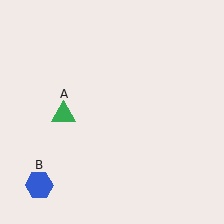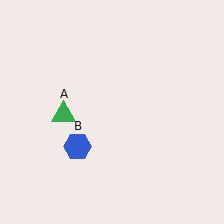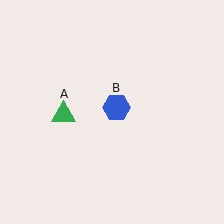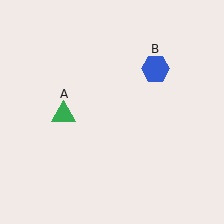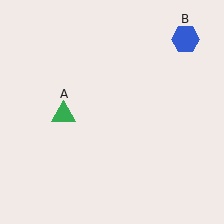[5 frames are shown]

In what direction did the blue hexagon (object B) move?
The blue hexagon (object B) moved up and to the right.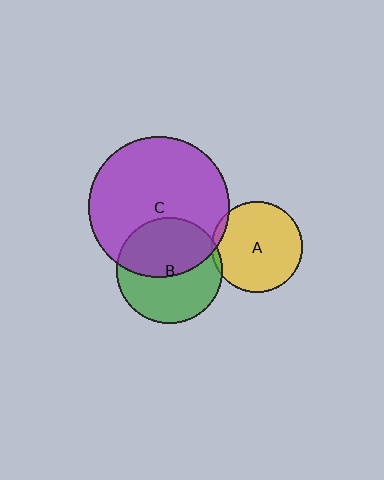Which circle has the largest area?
Circle C (purple).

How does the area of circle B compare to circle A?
Approximately 1.4 times.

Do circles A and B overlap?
Yes.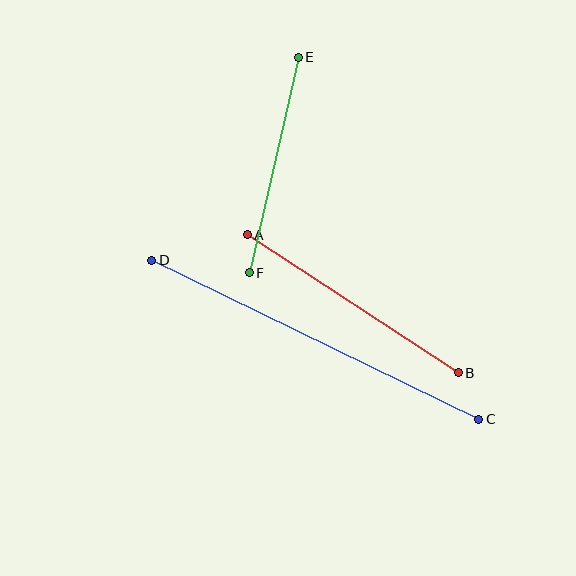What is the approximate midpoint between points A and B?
The midpoint is at approximately (353, 304) pixels.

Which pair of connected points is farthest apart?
Points C and D are farthest apart.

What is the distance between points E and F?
The distance is approximately 221 pixels.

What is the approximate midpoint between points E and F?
The midpoint is at approximately (274, 165) pixels.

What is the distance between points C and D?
The distance is approximately 363 pixels.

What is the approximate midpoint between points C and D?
The midpoint is at approximately (315, 340) pixels.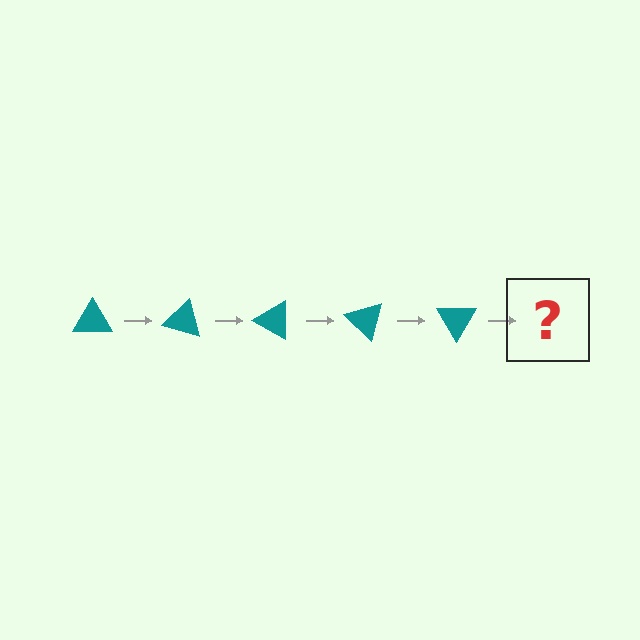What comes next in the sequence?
The next element should be a teal triangle rotated 75 degrees.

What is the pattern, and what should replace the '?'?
The pattern is that the triangle rotates 15 degrees each step. The '?' should be a teal triangle rotated 75 degrees.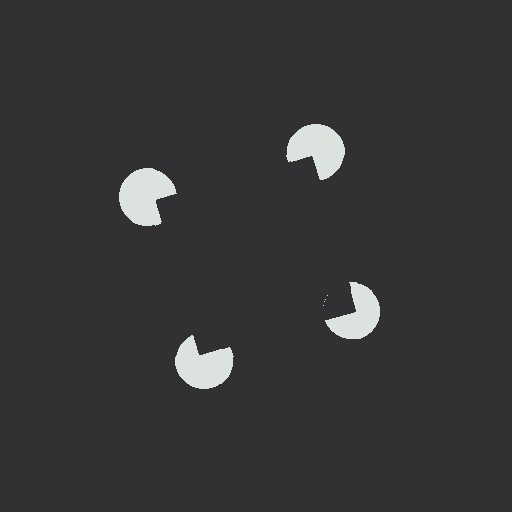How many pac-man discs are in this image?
There are 4 — one at each vertex of the illusory square.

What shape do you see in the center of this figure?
An illusory square — its edges are inferred from the aligned wedge cuts in the pac-man discs, not physically drawn.